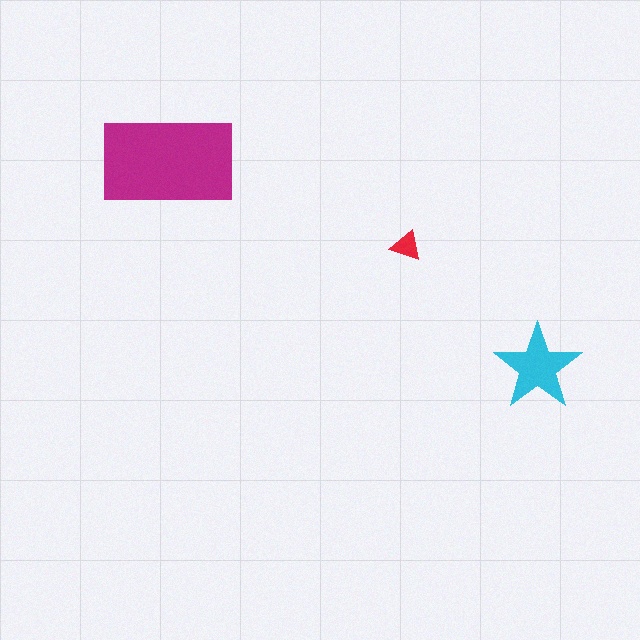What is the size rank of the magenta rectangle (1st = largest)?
1st.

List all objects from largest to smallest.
The magenta rectangle, the cyan star, the red triangle.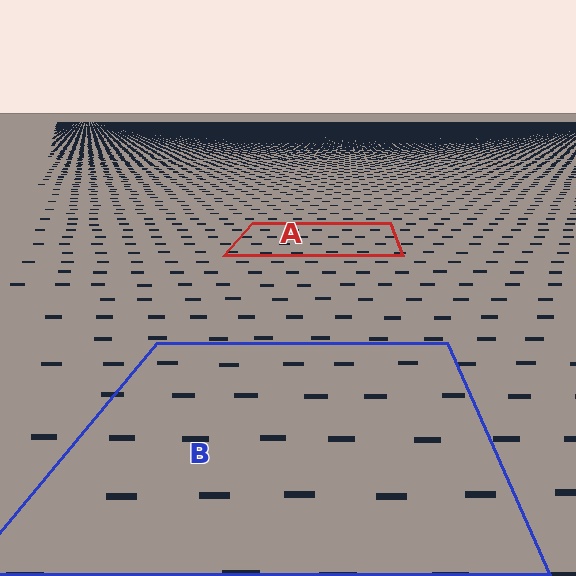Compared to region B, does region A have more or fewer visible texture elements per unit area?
Region A has more texture elements per unit area — they are packed more densely because it is farther away.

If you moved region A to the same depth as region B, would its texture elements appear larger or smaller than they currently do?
They would appear larger. At a closer depth, the same texture elements are projected at a bigger on-screen size.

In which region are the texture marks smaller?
The texture marks are smaller in region A, because it is farther away.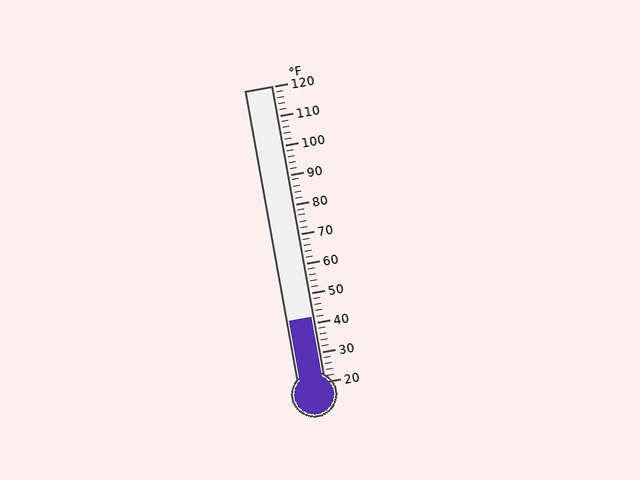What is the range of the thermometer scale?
The thermometer scale ranges from 20°F to 120°F.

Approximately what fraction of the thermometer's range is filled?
The thermometer is filled to approximately 20% of its range.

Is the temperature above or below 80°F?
The temperature is below 80°F.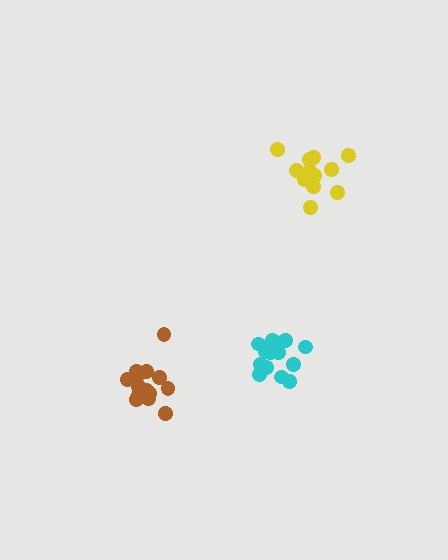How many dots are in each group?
Group 1: 13 dots, Group 2: 14 dots, Group 3: 16 dots (43 total).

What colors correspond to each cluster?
The clusters are colored: yellow, brown, cyan.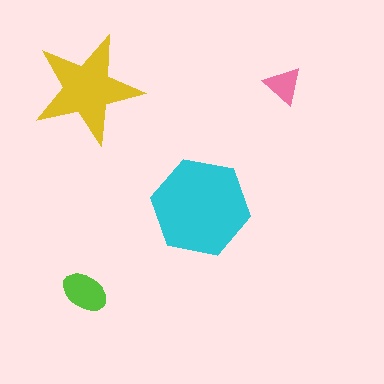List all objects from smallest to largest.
The pink triangle, the lime ellipse, the yellow star, the cyan hexagon.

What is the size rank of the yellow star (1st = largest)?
2nd.